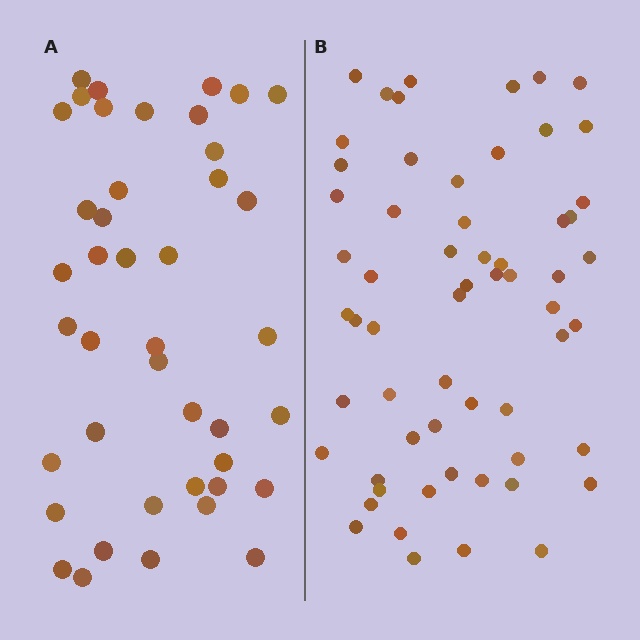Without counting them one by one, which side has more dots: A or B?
Region B (the right region) has more dots.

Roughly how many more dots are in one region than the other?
Region B has approximately 20 more dots than region A.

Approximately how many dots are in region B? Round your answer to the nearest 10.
About 60 dots.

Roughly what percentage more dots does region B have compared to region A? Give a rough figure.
About 45% more.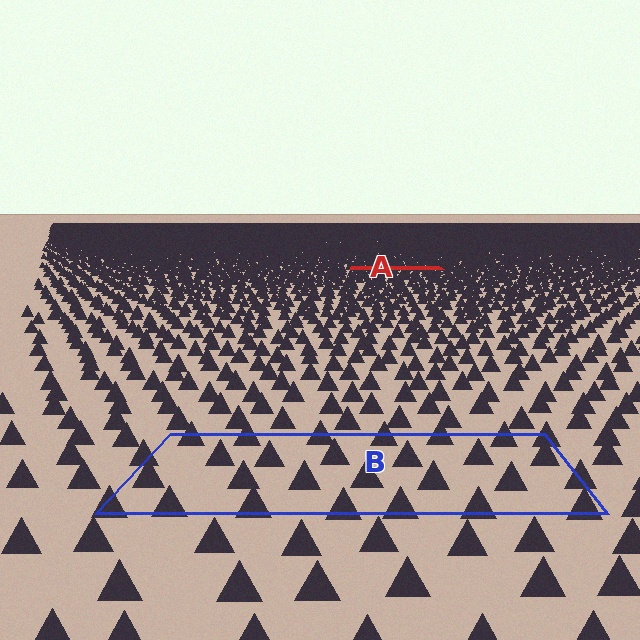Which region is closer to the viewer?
Region B is closer. The texture elements there are larger and more spread out.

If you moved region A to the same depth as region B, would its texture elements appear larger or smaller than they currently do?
They would appear larger. At a closer depth, the same texture elements are projected at a bigger on-screen size.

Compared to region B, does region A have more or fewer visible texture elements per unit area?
Region A has more texture elements per unit area — they are packed more densely because it is farther away.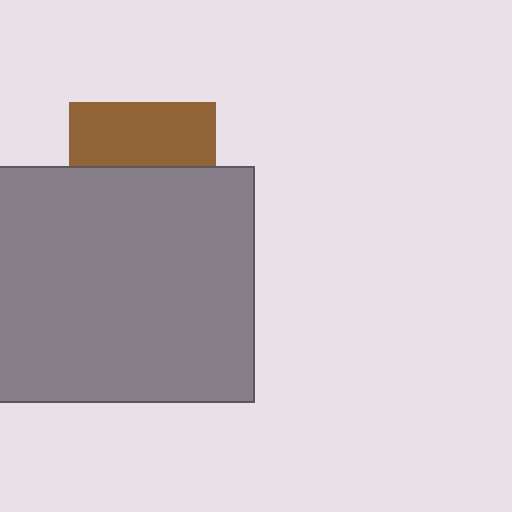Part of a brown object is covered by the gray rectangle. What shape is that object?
It is a square.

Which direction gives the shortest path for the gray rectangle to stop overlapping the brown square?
Moving down gives the shortest separation.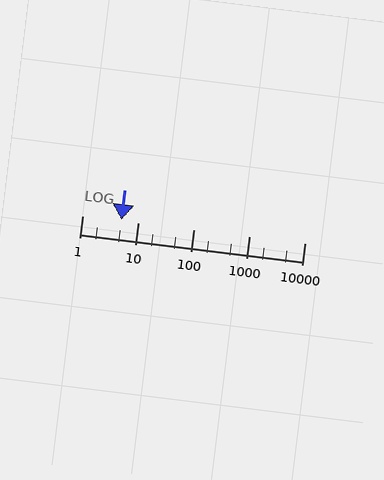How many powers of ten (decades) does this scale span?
The scale spans 4 decades, from 1 to 10000.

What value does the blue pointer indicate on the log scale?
The pointer indicates approximately 5.1.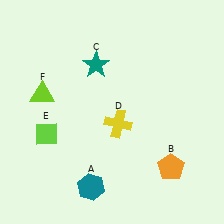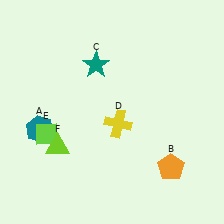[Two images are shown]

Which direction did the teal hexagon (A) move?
The teal hexagon (A) moved up.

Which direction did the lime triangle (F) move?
The lime triangle (F) moved down.